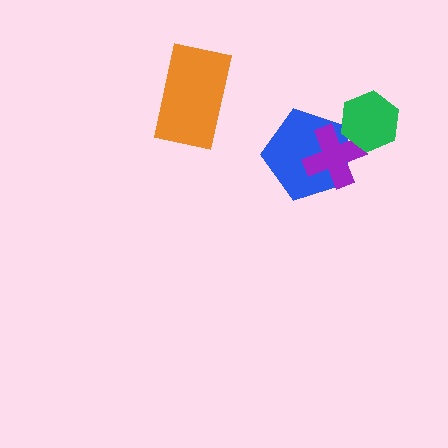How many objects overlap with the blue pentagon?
2 objects overlap with the blue pentagon.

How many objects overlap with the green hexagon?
2 objects overlap with the green hexagon.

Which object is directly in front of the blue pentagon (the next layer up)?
The purple cross is directly in front of the blue pentagon.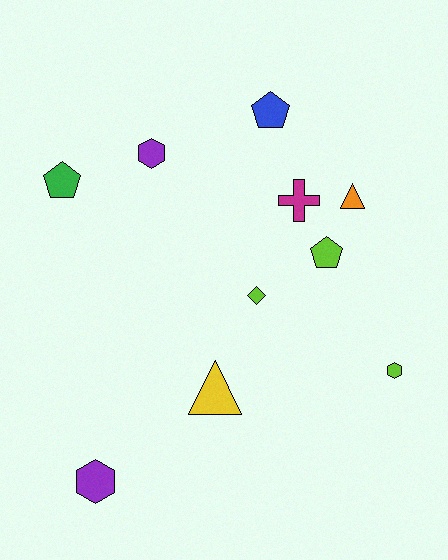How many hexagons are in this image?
There are 3 hexagons.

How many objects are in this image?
There are 10 objects.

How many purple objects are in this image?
There are 2 purple objects.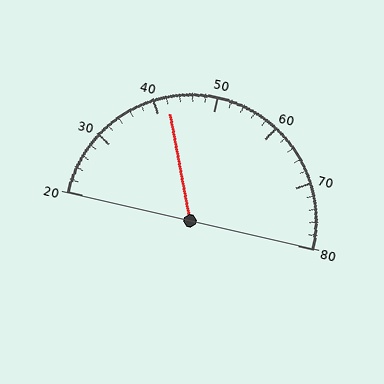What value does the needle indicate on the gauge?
The needle indicates approximately 42.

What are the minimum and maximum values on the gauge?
The gauge ranges from 20 to 80.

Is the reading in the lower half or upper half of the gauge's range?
The reading is in the lower half of the range (20 to 80).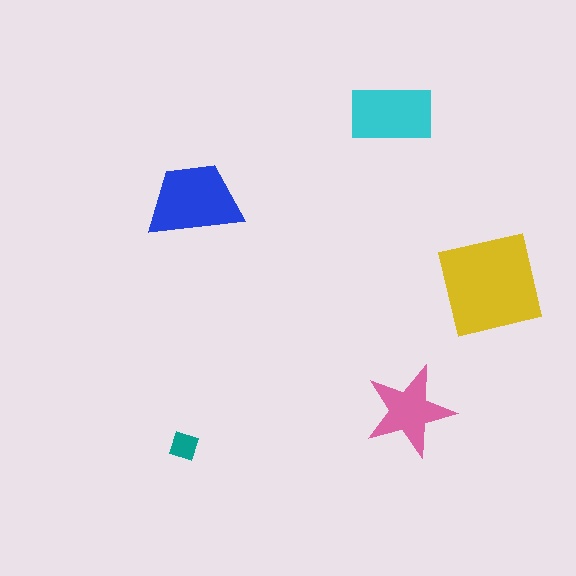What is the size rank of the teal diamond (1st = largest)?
5th.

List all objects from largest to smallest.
The yellow square, the blue trapezoid, the cyan rectangle, the pink star, the teal diamond.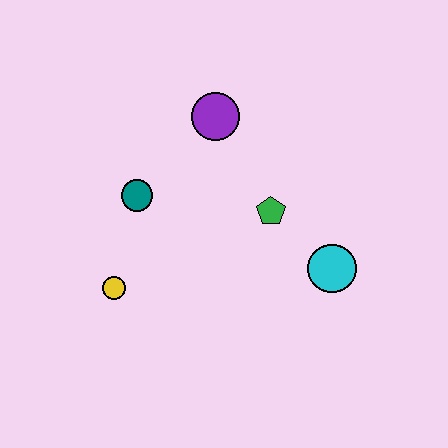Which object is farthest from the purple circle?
The yellow circle is farthest from the purple circle.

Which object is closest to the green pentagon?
The cyan circle is closest to the green pentagon.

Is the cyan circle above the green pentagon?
No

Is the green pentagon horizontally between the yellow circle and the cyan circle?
Yes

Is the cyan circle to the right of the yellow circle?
Yes